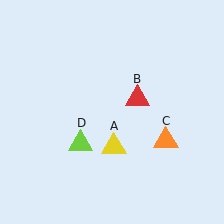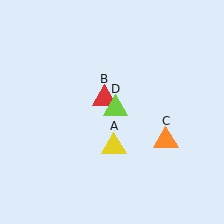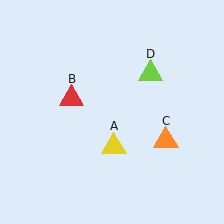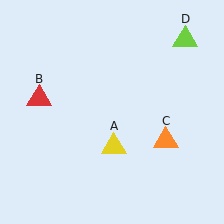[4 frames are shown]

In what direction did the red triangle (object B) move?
The red triangle (object B) moved left.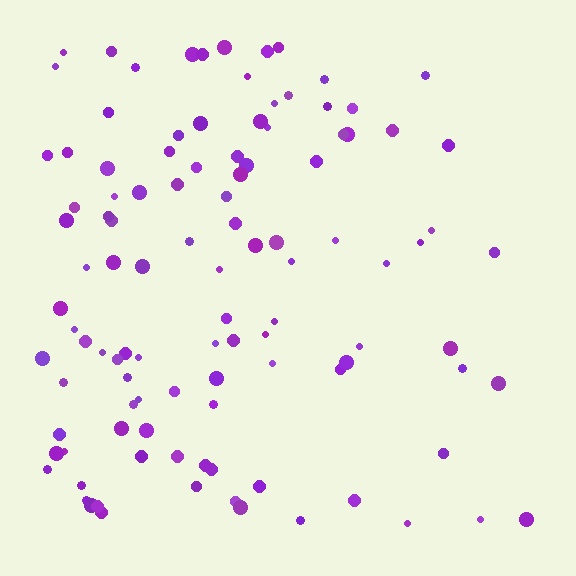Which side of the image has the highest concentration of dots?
The left.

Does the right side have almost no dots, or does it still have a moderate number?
Still a moderate number, just noticeably fewer than the left.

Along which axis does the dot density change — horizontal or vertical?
Horizontal.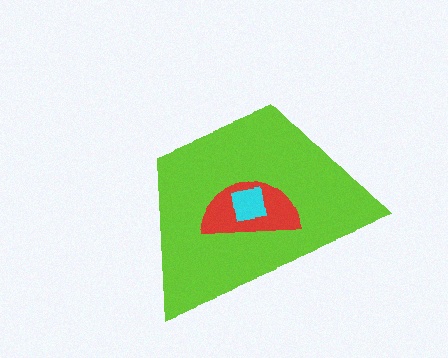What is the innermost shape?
The cyan square.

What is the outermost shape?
The lime trapezoid.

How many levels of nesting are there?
3.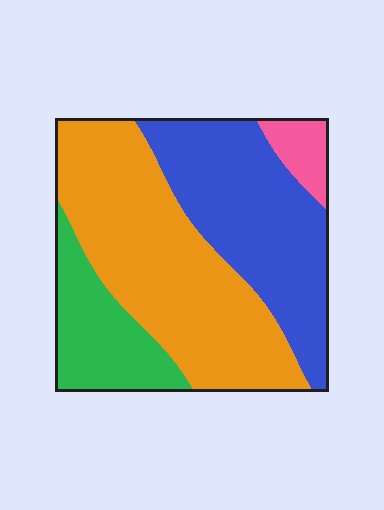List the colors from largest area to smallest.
From largest to smallest: orange, blue, green, pink.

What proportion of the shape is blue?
Blue covers 34% of the shape.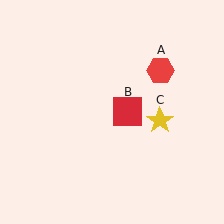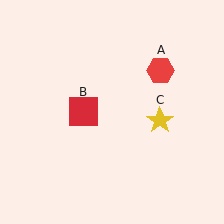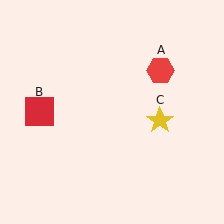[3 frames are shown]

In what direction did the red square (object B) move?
The red square (object B) moved left.